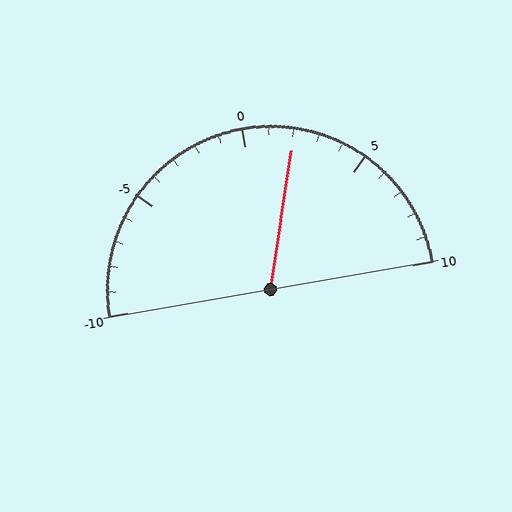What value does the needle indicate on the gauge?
The needle indicates approximately 2.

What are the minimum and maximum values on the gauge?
The gauge ranges from -10 to 10.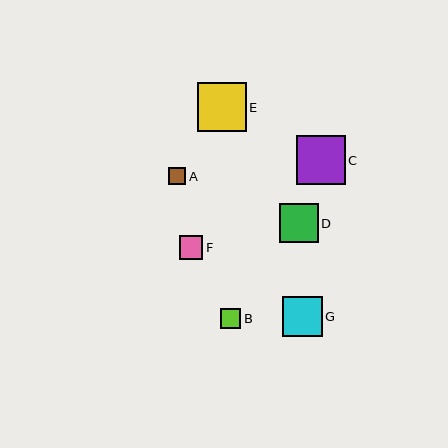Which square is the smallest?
Square A is the smallest with a size of approximately 17 pixels.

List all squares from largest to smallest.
From largest to smallest: E, C, G, D, F, B, A.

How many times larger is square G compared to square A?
Square G is approximately 2.4 times the size of square A.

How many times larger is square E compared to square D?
Square E is approximately 1.3 times the size of square D.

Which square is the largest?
Square E is the largest with a size of approximately 49 pixels.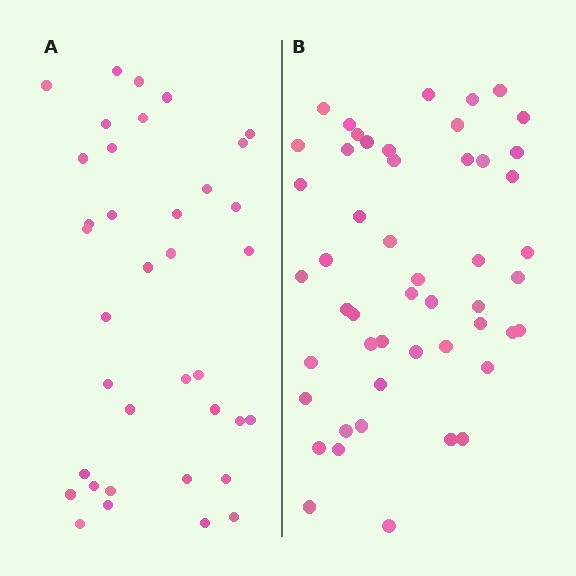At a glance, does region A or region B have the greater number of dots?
Region B (the right region) has more dots.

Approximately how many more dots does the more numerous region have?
Region B has approximately 15 more dots than region A.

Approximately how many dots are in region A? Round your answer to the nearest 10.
About 40 dots. (The exact count is 37, which rounds to 40.)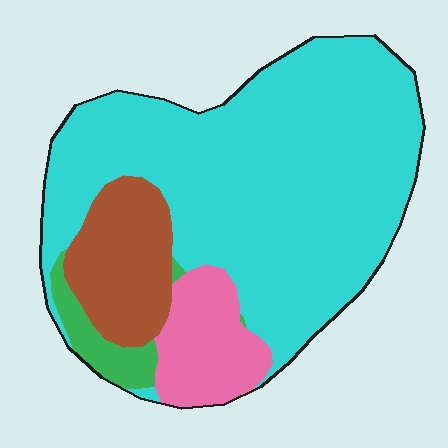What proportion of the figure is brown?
Brown covers 14% of the figure.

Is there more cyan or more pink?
Cyan.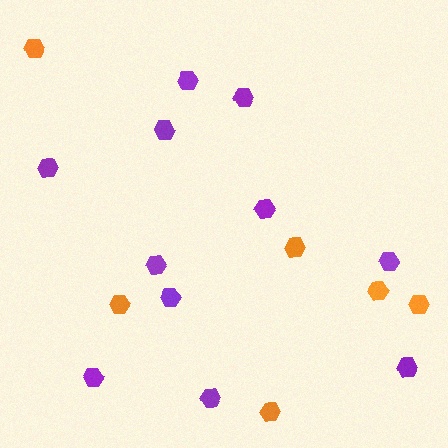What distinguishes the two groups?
There are 2 groups: one group of purple hexagons (11) and one group of orange hexagons (6).